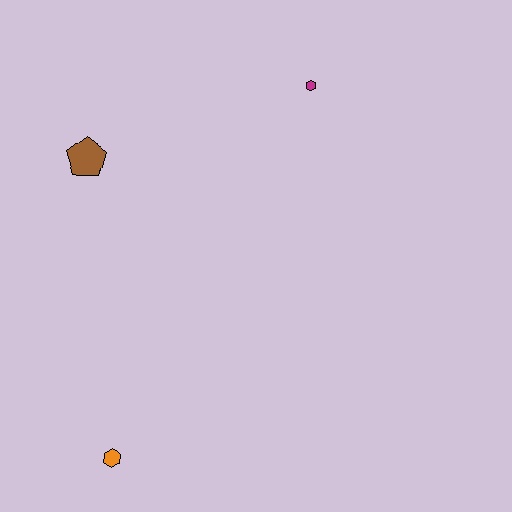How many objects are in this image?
There are 3 objects.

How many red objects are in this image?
There are no red objects.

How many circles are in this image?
There are no circles.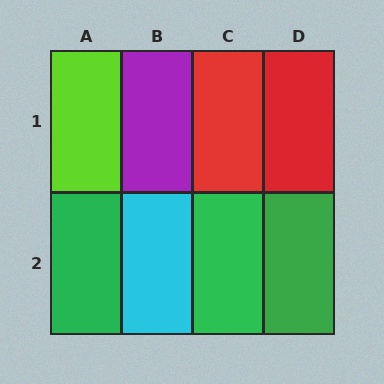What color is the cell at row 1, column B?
Purple.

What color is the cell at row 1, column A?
Lime.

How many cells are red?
2 cells are red.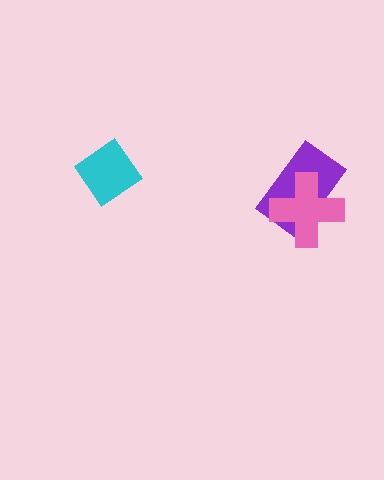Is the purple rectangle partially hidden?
Yes, it is partially covered by another shape.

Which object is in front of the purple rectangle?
The pink cross is in front of the purple rectangle.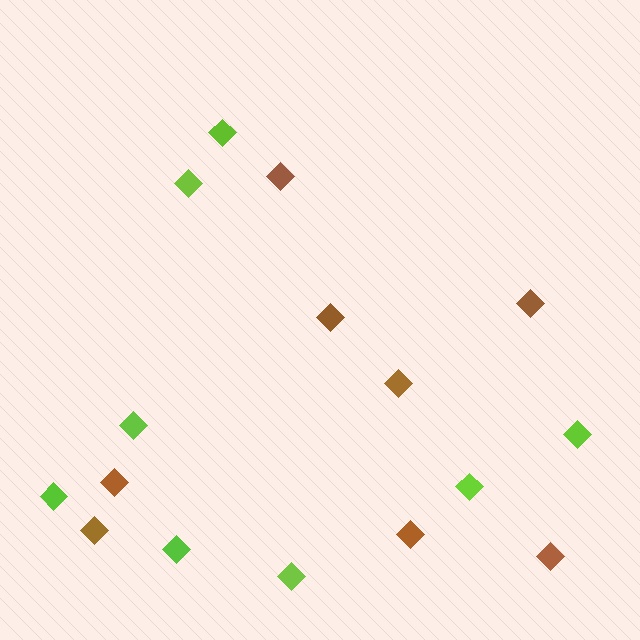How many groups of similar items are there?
There are 2 groups: one group of brown diamonds (8) and one group of lime diamonds (8).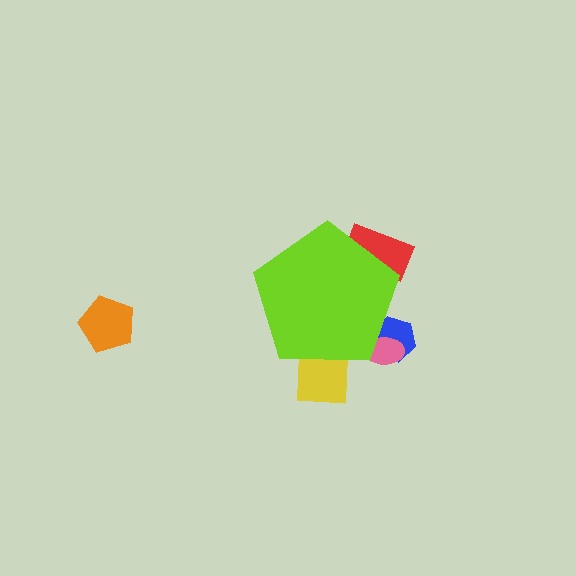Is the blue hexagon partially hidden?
Yes, the blue hexagon is partially hidden behind the lime pentagon.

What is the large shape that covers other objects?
A lime pentagon.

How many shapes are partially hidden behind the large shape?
4 shapes are partially hidden.